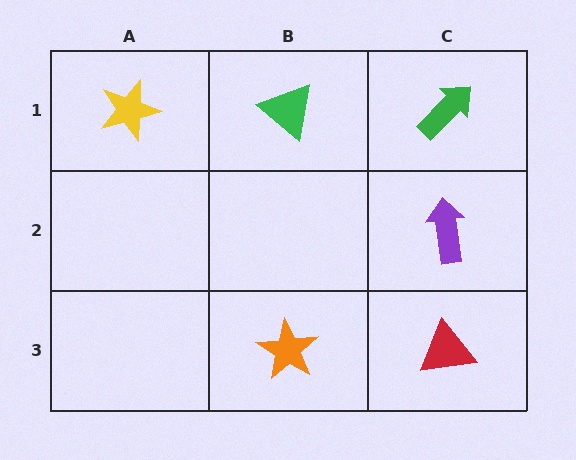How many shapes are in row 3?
2 shapes.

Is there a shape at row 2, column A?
No, that cell is empty.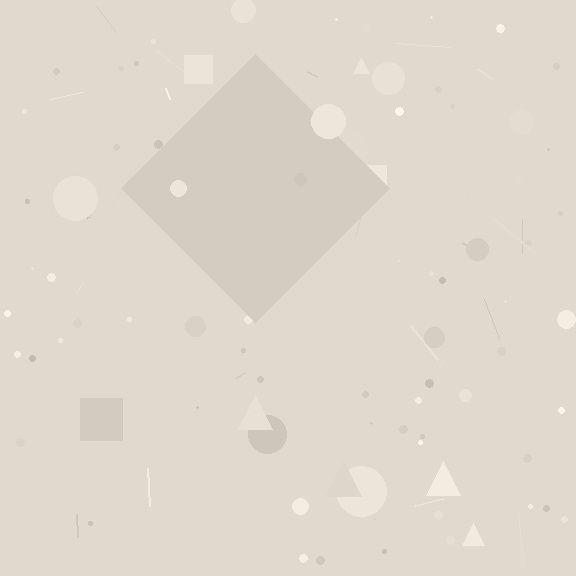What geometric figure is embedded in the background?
A diamond is embedded in the background.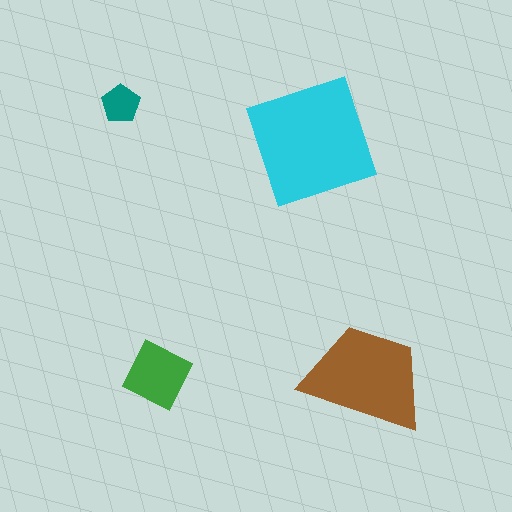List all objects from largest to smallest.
The cyan square, the brown trapezoid, the green diamond, the teal pentagon.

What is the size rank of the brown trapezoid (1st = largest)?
2nd.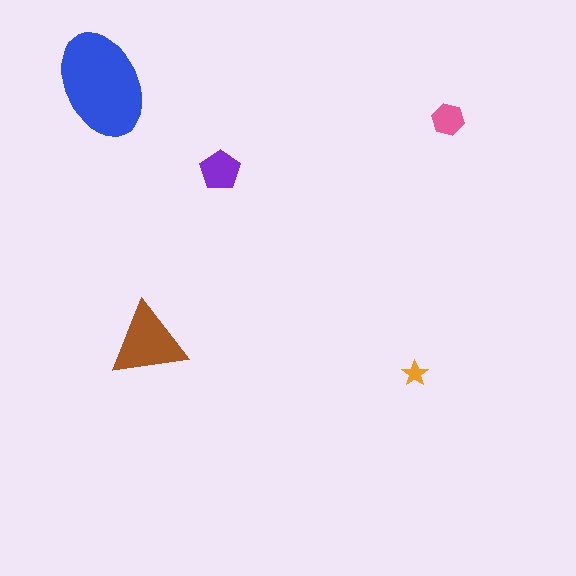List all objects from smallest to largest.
The orange star, the pink hexagon, the purple pentagon, the brown triangle, the blue ellipse.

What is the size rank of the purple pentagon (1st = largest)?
3rd.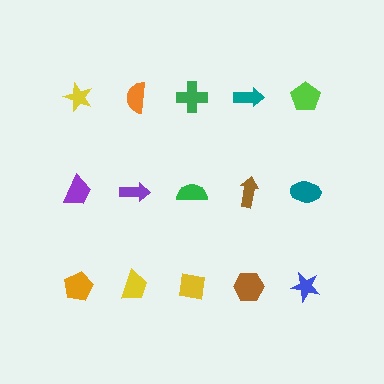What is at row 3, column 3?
A yellow square.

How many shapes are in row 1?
5 shapes.